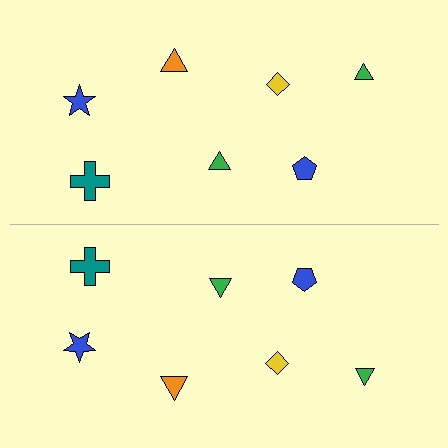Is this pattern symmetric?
Yes, this pattern has bilateral (reflection) symmetry.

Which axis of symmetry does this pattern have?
The pattern has a horizontal axis of symmetry running through the center of the image.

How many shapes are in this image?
There are 14 shapes in this image.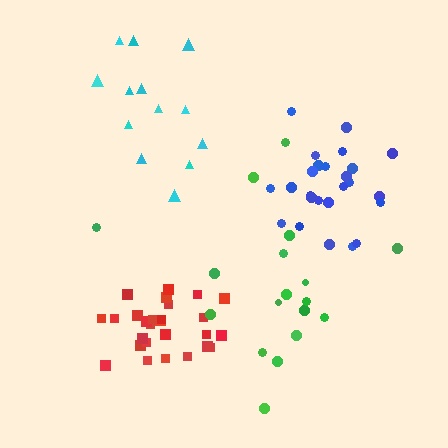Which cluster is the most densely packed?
Red.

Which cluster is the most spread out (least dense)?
Green.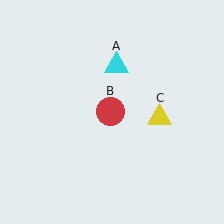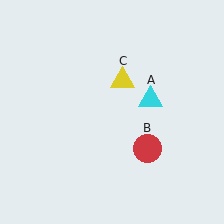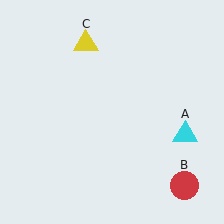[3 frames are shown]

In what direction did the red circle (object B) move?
The red circle (object B) moved down and to the right.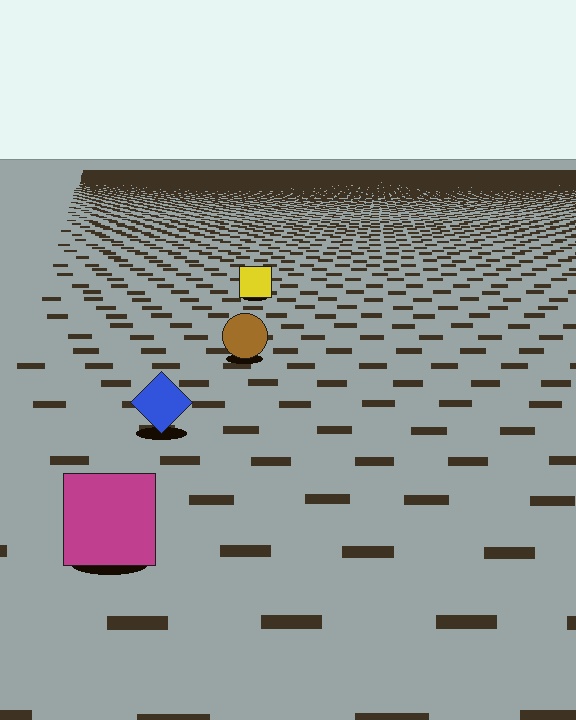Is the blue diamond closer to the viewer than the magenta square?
No. The magenta square is closer — you can tell from the texture gradient: the ground texture is coarser near it.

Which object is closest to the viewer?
The magenta square is closest. The texture marks near it are larger and more spread out.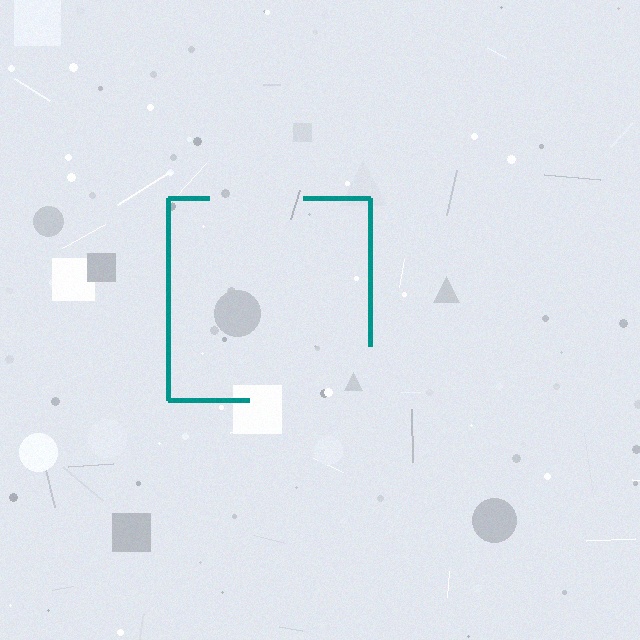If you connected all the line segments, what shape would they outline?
They would outline a square.